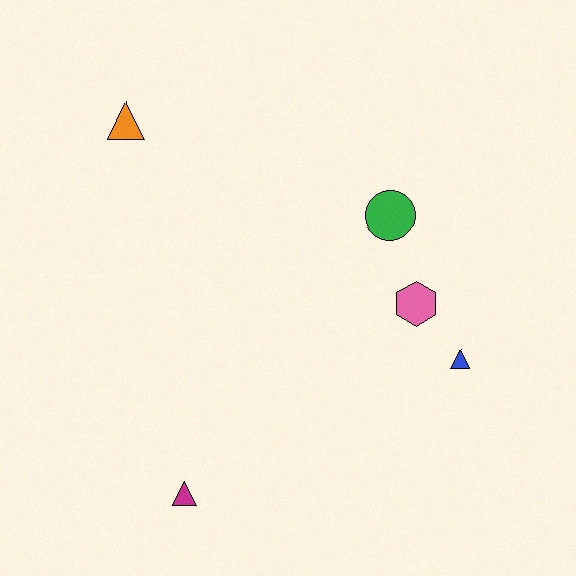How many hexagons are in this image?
There is 1 hexagon.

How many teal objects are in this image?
There are no teal objects.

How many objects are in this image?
There are 5 objects.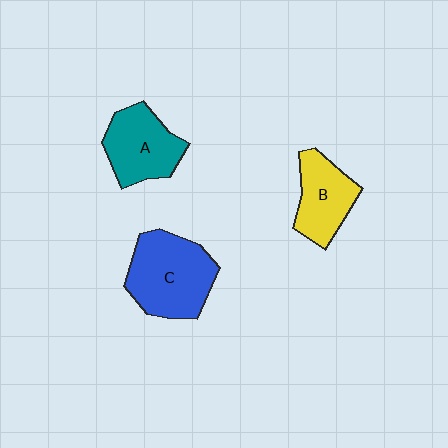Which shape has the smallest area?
Shape B (yellow).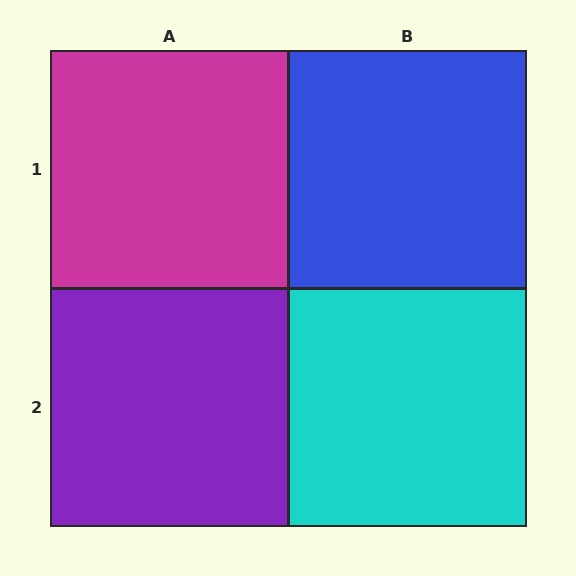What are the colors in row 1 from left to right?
Magenta, blue.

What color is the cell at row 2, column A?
Purple.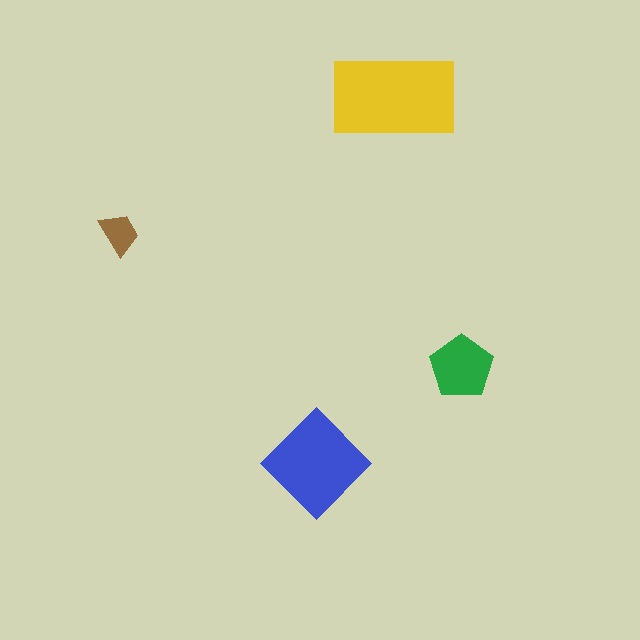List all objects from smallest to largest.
The brown trapezoid, the green pentagon, the blue diamond, the yellow rectangle.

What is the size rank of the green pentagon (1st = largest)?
3rd.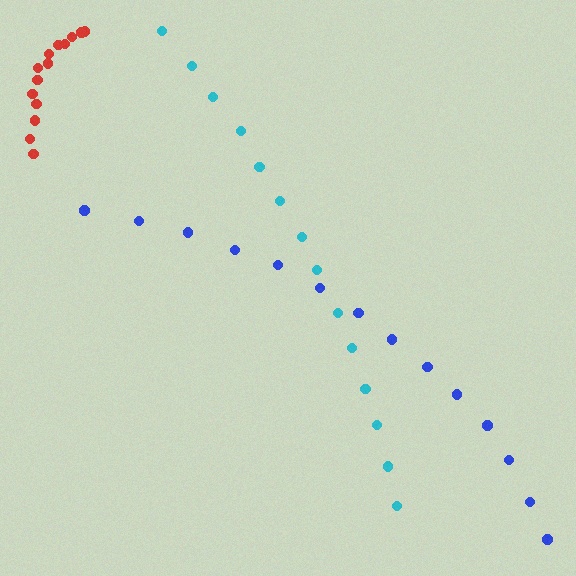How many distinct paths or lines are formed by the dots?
There are 3 distinct paths.